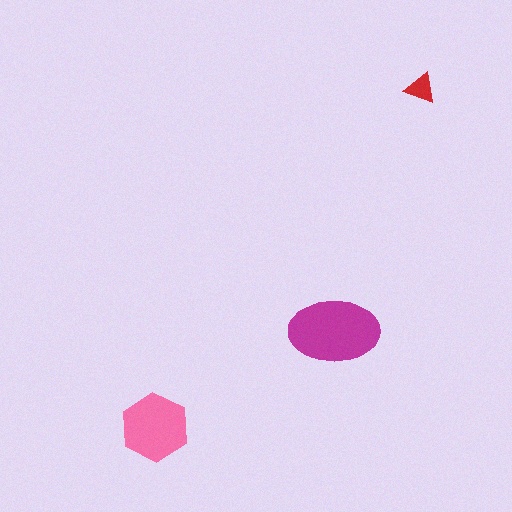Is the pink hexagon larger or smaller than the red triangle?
Larger.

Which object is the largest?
The magenta ellipse.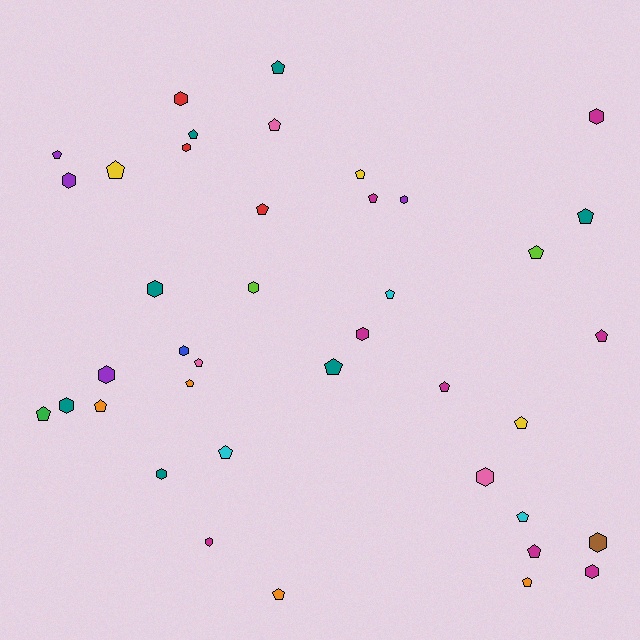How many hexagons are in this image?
There are 16 hexagons.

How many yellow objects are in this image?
There are 3 yellow objects.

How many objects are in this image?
There are 40 objects.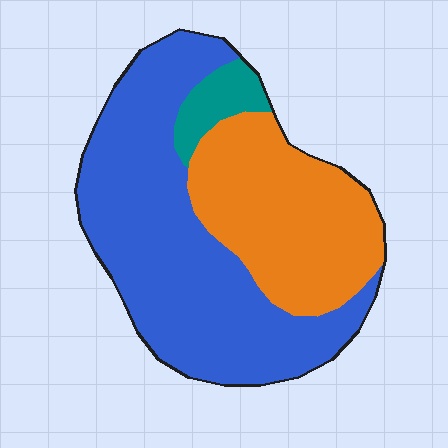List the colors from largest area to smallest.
From largest to smallest: blue, orange, teal.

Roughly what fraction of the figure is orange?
Orange covers around 35% of the figure.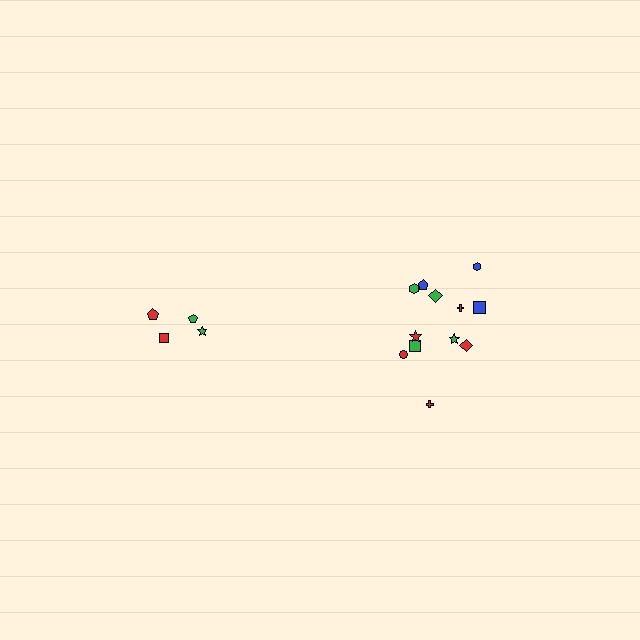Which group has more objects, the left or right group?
The right group.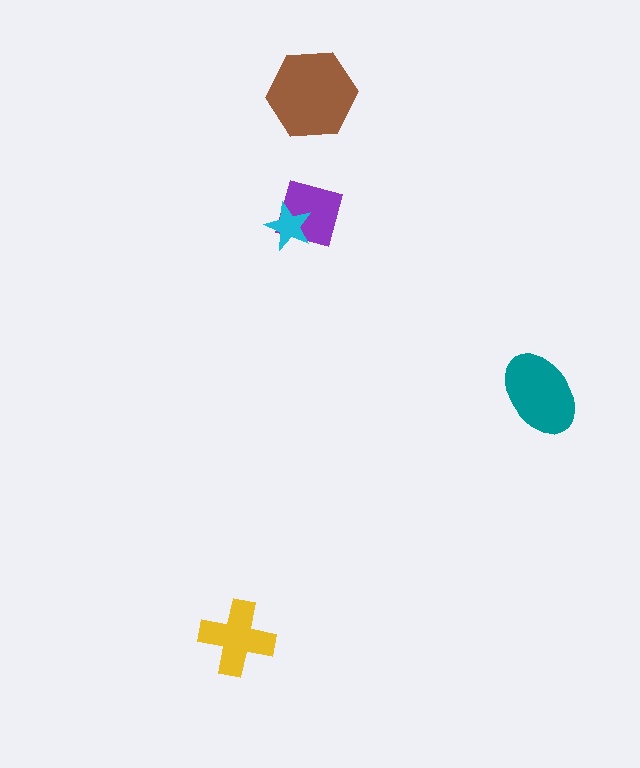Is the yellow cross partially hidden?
No, no other shape covers it.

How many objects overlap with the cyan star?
1 object overlaps with the cyan star.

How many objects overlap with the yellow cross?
0 objects overlap with the yellow cross.